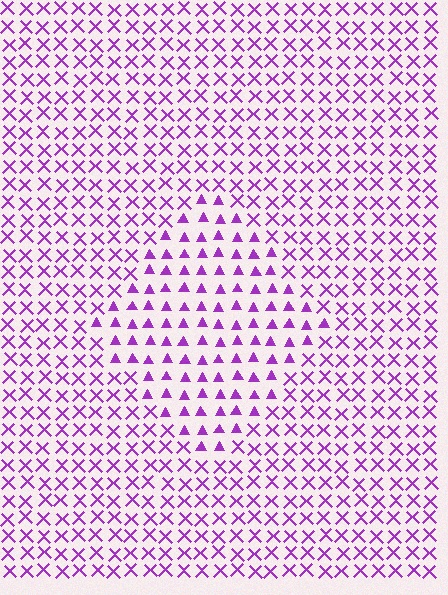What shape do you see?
I see a diamond.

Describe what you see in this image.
The image is filled with small purple elements arranged in a uniform grid. A diamond-shaped region contains triangles, while the surrounding area contains X marks. The boundary is defined purely by the change in element shape.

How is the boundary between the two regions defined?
The boundary is defined by a change in element shape: triangles inside vs. X marks outside. All elements share the same color and spacing.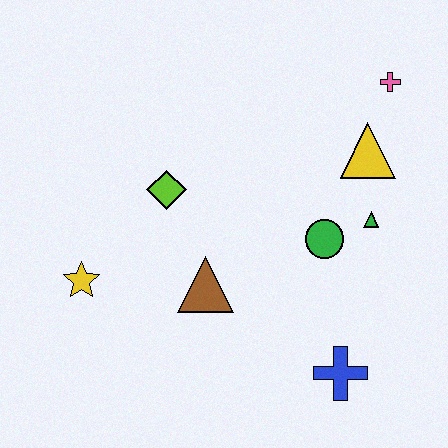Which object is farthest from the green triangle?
The yellow star is farthest from the green triangle.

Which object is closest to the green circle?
The green triangle is closest to the green circle.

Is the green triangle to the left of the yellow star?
No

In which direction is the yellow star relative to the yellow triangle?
The yellow star is to the left of the yellow triangle.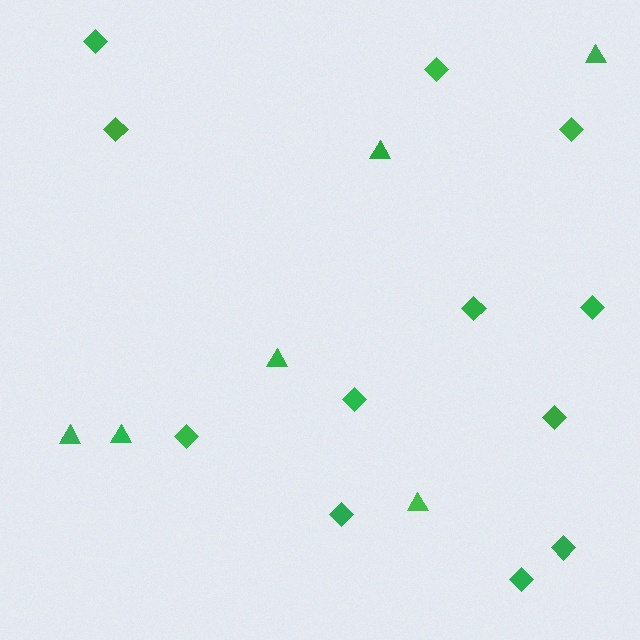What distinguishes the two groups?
There are 2 groups: one group of diamonds (12) and one group of triangles (6).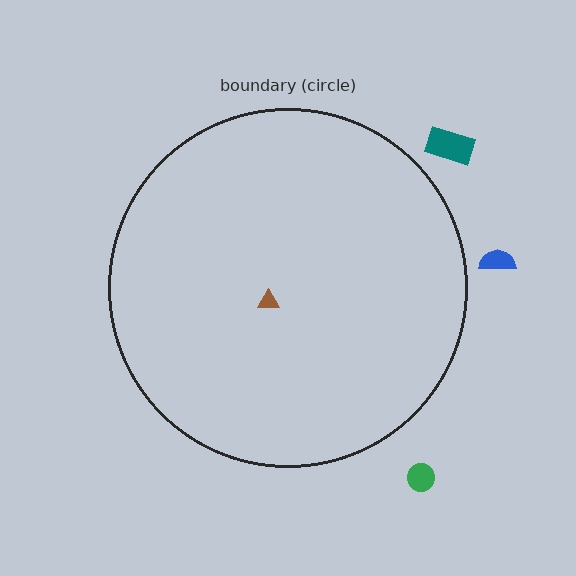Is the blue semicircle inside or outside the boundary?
Outside.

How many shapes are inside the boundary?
1 inside, 3 outside.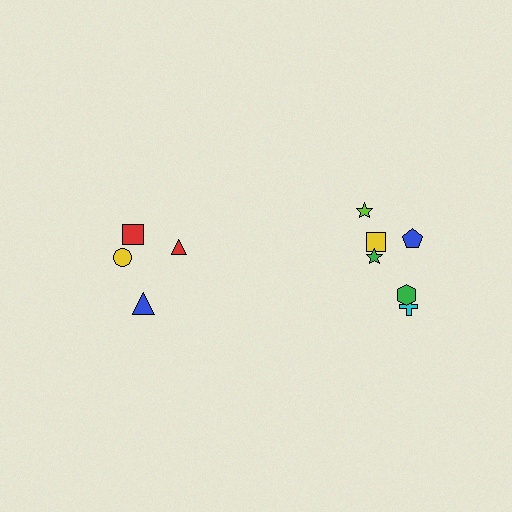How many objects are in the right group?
There are 6 objects.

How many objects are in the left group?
There are 4 objects.